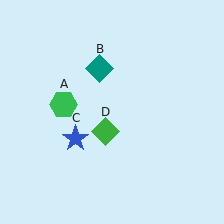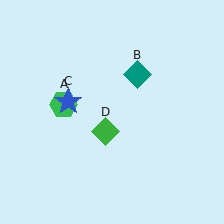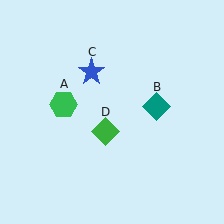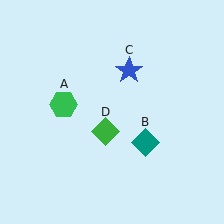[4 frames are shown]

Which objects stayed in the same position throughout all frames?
Green hexagon (object A) and green diamond (object D) remained stationary.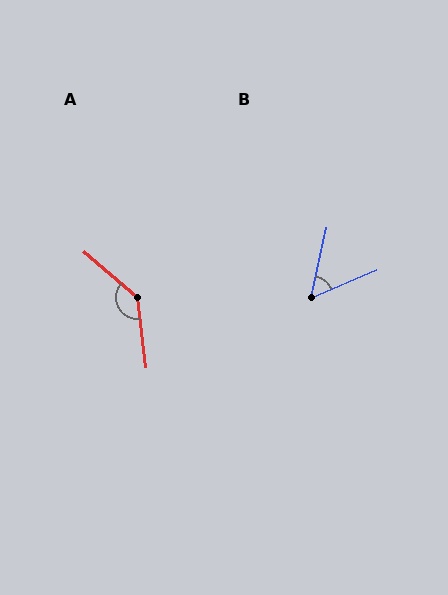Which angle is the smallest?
B, at approximately 55 degrees.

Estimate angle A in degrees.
Approximately 137 degrees.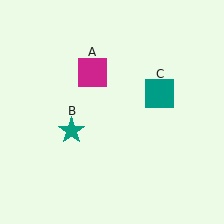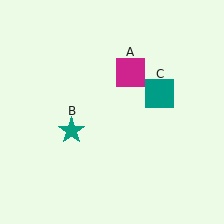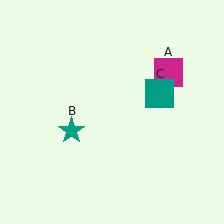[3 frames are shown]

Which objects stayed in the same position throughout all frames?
Teal star (object B) and teal square (object C) remained stationary.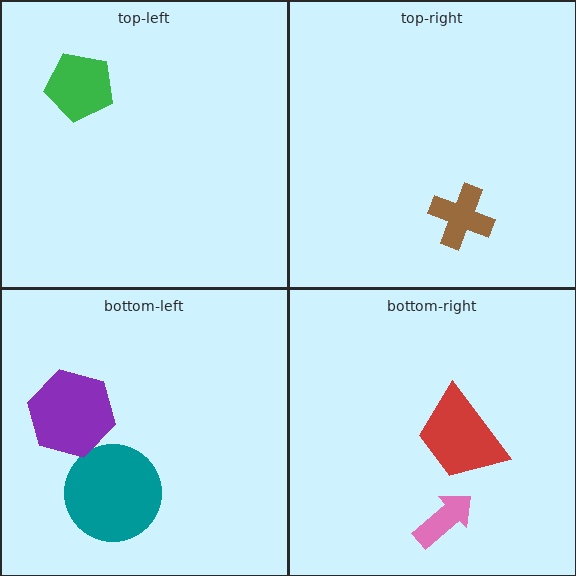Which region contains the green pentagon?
The top-left region.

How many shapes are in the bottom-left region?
2.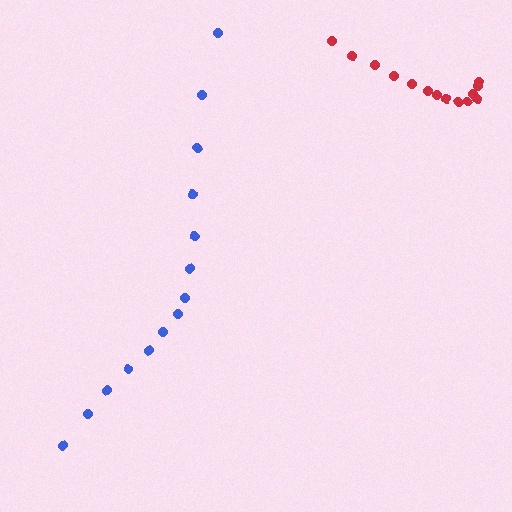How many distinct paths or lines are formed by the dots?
There are 2 distinct paths.